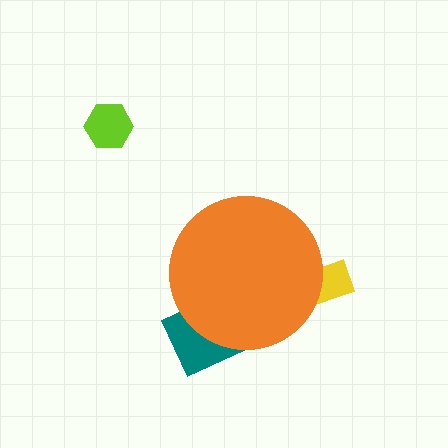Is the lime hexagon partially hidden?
No, the lime hexagon is fully visible.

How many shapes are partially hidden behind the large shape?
2 shapes are partially hidden.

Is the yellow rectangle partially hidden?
Yes, the yellow rectangle is partially hidden behind the orange circle.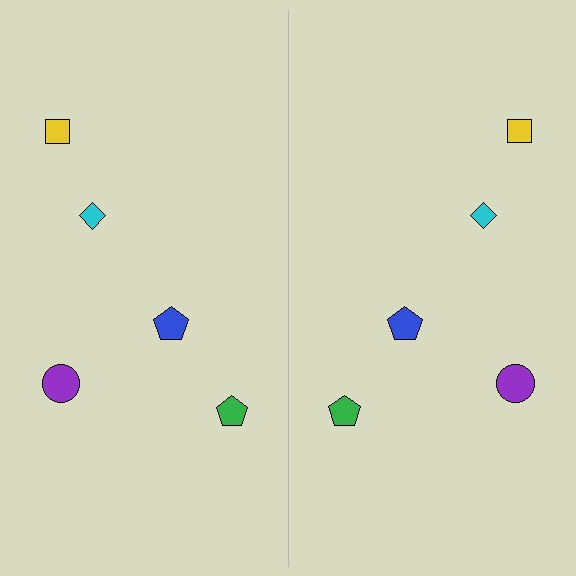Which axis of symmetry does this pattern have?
The pattern has a vertical axis of symmetry running through the center of the image.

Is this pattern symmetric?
Yes, this pattern has bilateral (reflection) symmetry.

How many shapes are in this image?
There are 10 shapes in this image.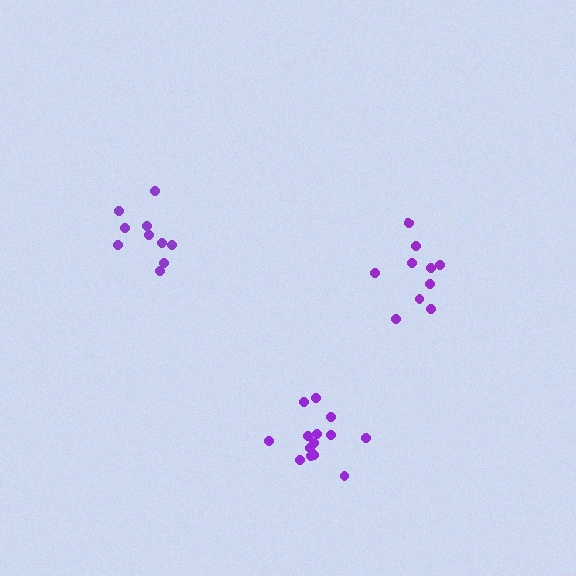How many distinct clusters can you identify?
There are 3 distinct clusters.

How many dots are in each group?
Group 1: 10 dots, Group 2: 14 dots, Group 3: 10 dots (34 total).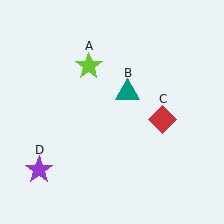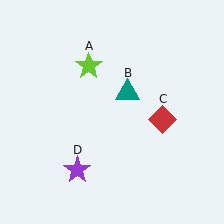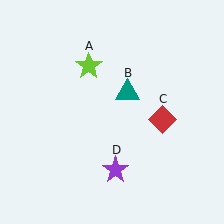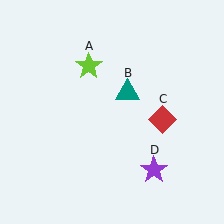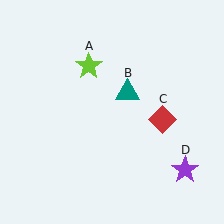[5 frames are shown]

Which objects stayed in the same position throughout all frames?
Lime star (object A) and teal triangle (object B) and red diamond (object C) remained stationary.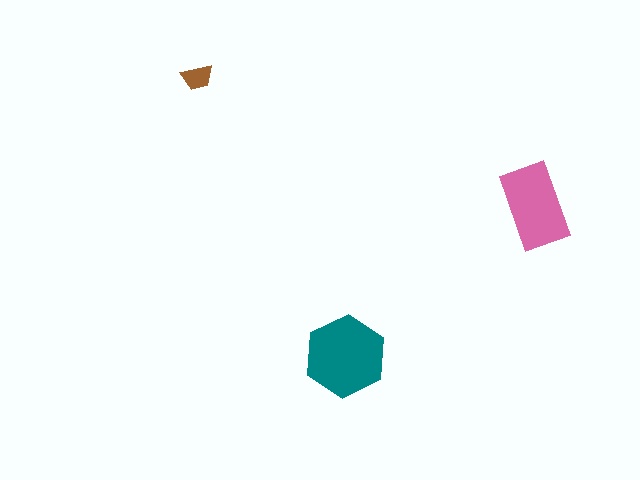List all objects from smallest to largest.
The brown trapezoid, the pink rectangle, the teal hexagon.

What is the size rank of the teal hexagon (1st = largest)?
1st.